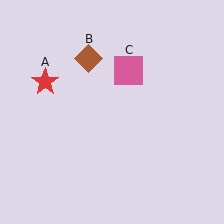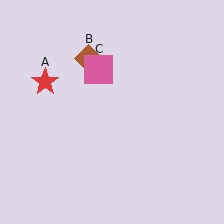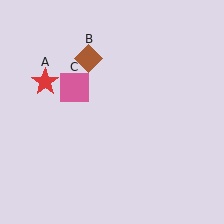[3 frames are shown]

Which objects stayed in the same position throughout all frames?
Red star (object A) and brown diamond (object B) remained stationary.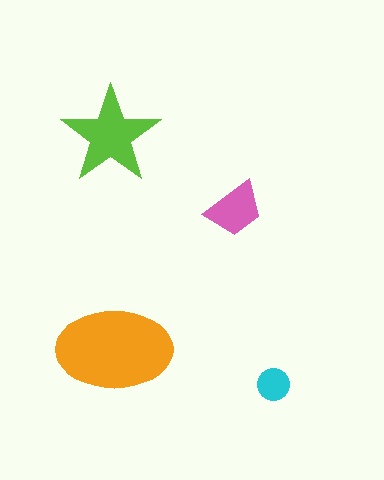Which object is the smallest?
The cyan circle.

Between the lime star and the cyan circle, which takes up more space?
The lime star.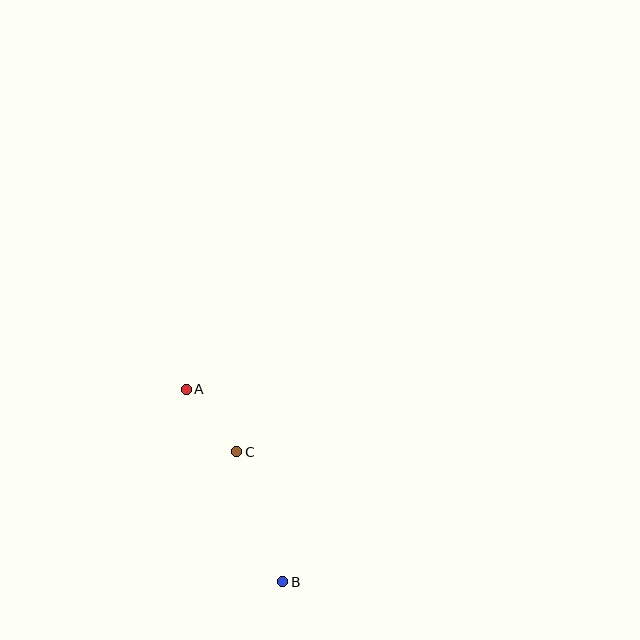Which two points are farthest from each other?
Points A and B are farthest from each other.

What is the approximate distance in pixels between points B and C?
The distance between B and C is approximately 138 pixels.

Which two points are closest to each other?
Points A and C are closest to each other.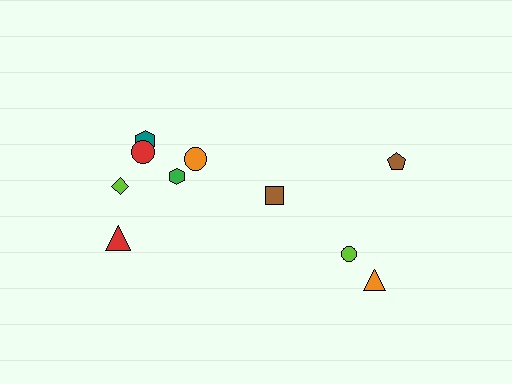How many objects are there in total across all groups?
There are 10 objects.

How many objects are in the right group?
There are 4 objects.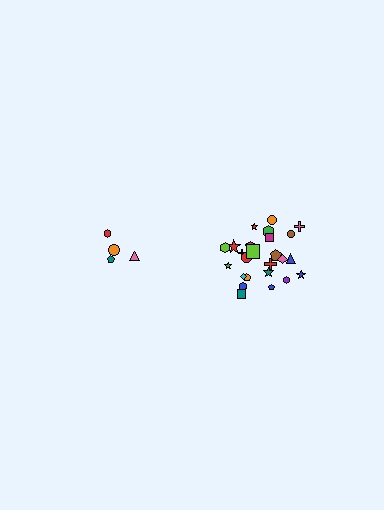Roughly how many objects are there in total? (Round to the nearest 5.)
Roughly 30 objects in total.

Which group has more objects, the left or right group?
The right group.